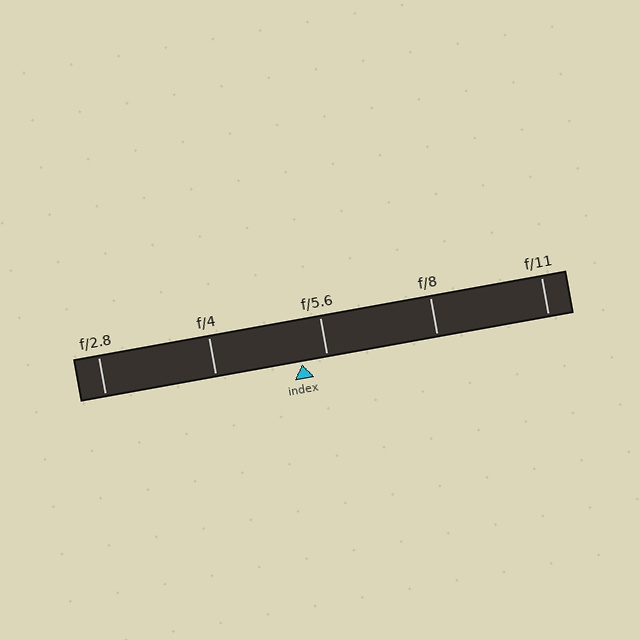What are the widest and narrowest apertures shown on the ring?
The widest aperture shown is f/2.8 and the narrowest is f/11.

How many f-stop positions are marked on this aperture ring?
There are 5 f-stop positions marked.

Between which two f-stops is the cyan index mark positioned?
The index mark is between f/4 and f/5.6.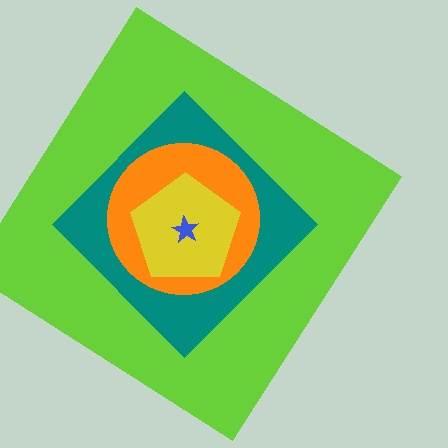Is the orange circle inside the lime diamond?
Yes.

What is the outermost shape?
The lime diamond.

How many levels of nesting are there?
5.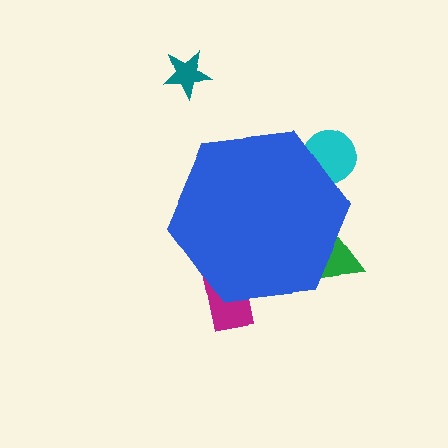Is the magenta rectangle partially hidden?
Yes, the magenta rectangle is partially hidden behind the blue hexagon.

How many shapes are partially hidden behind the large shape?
3 shapes are partially hidden.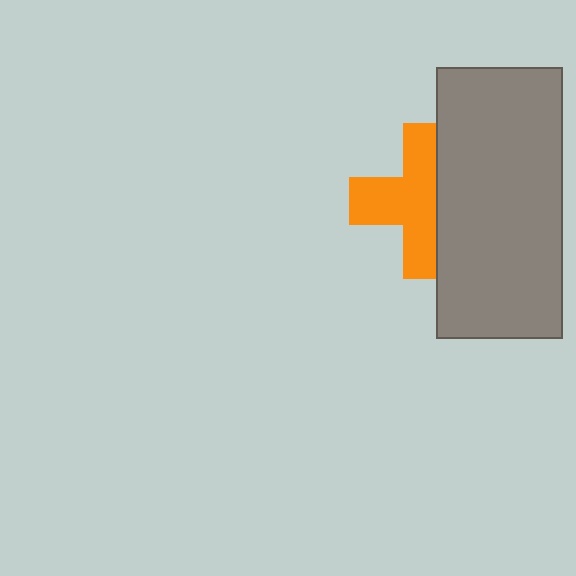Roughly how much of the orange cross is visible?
About half of it is visible (roughly 60%).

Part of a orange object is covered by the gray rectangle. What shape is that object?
It is a cross.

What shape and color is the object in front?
The object in front is a gray rectangle.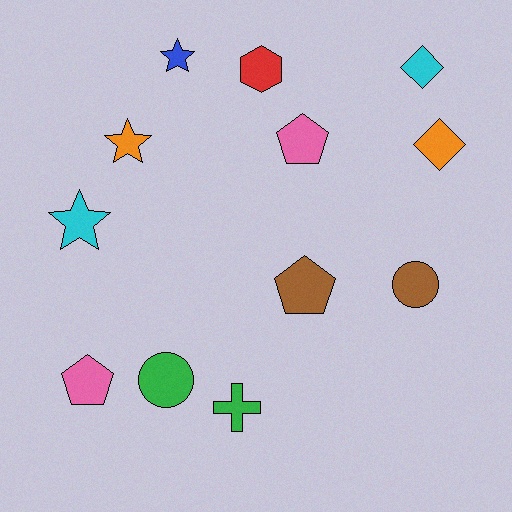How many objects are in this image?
There are 12 objects.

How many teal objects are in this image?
There are no teal objects.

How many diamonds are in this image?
There are 2 diamonds.